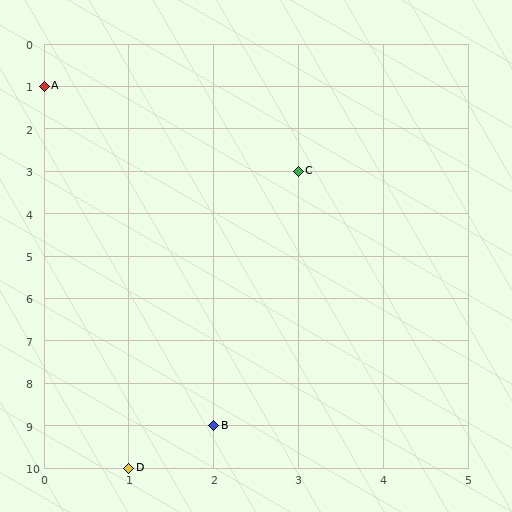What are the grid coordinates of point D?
Point D is at grid coordinates (1, 10).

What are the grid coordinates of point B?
Point B is at grid coordinates (2, 9).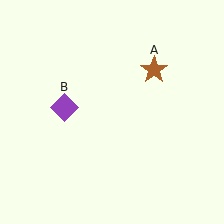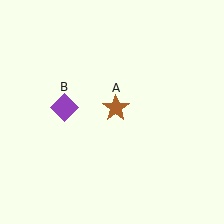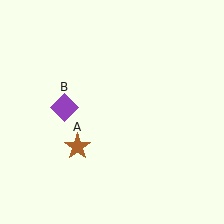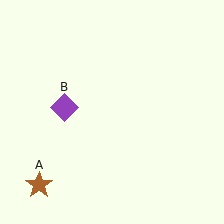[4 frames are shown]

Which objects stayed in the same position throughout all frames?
Purple diamond (object B) remained stationary.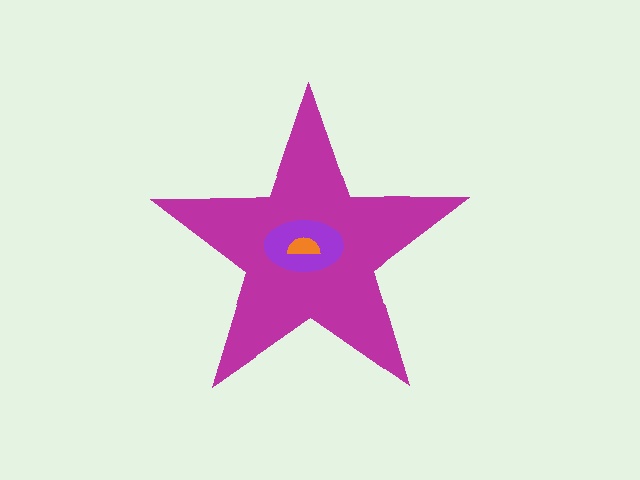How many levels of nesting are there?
3.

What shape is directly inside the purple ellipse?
The orange semicircle.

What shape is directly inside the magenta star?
The purple ellipse.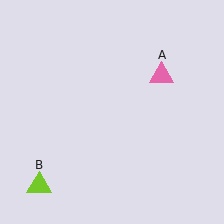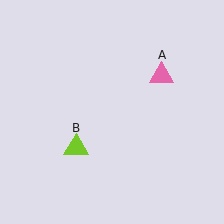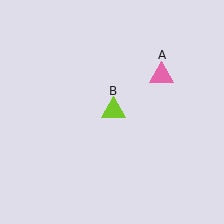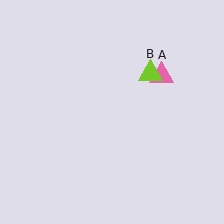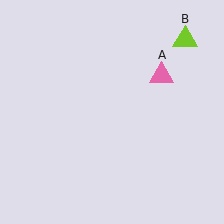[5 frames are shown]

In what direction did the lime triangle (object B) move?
The lime triangle (object B) moved up and to the right.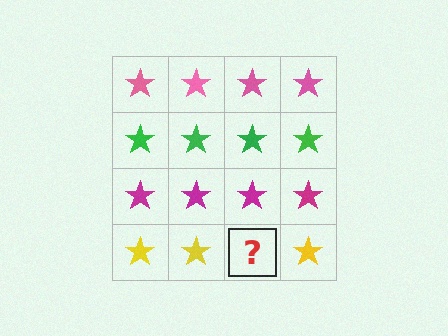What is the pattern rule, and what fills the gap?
The rule is that each row has a consistent color. The gap should be filled with a yellow star.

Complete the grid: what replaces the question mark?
The question mark should be replaced with a yellow star.